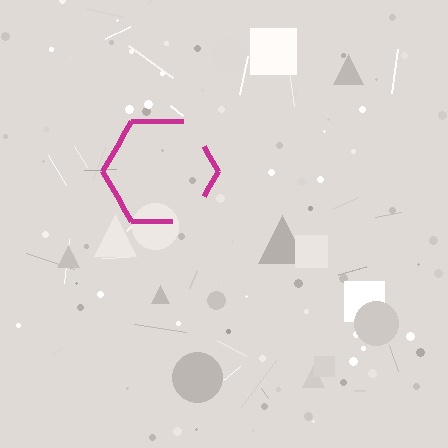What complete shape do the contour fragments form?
The contour fragments form a hexagon.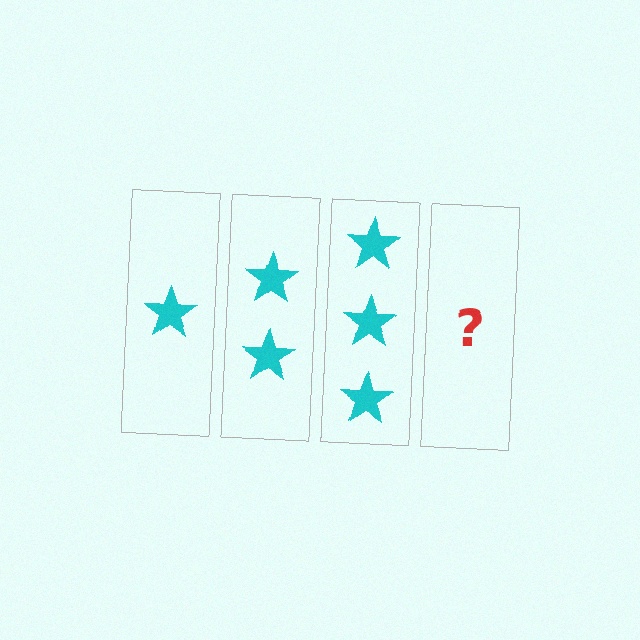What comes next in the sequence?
The next element should be 4 stars.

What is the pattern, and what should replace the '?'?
The pattern is that each step adds one more star. The '?' should be 4 stars.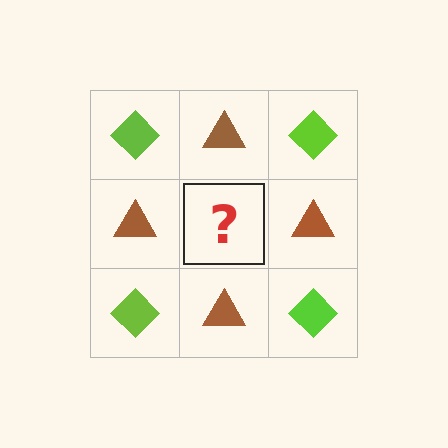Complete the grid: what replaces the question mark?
The question mark should be replaced with a lime diamond.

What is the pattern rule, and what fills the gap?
The rule is that it alternates lime diamond and brown triangle in a checkerboard pattern. The gap should be filled with a lime diamond.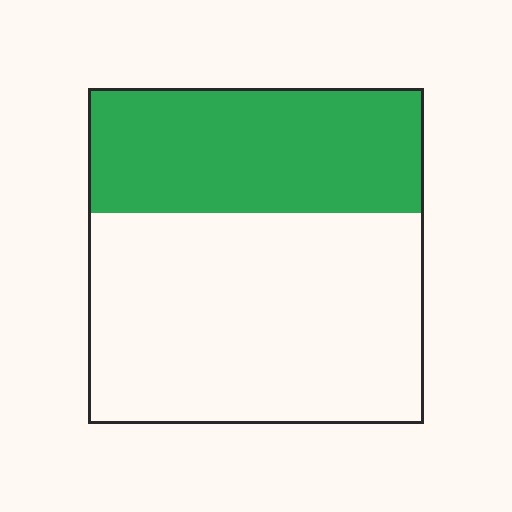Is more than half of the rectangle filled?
No.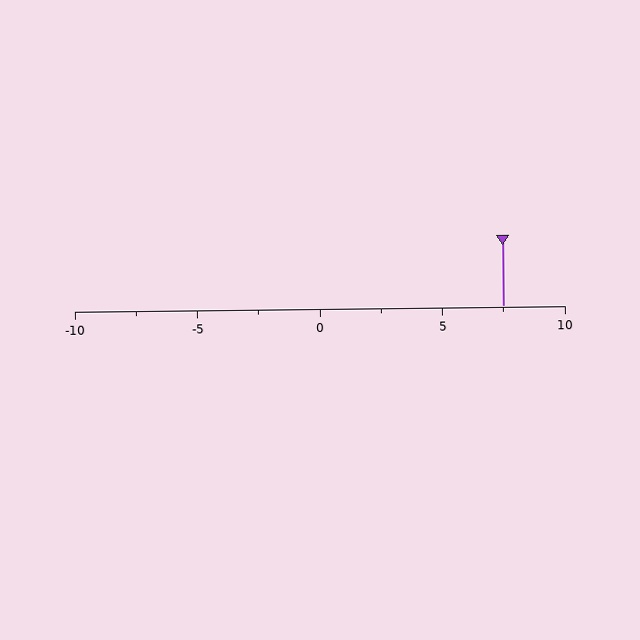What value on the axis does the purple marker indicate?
The marker indicates approximately 7.5.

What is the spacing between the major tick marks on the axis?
The major ticks are spaced 5 apart.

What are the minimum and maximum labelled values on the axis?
The axis runs from -10 to 10.